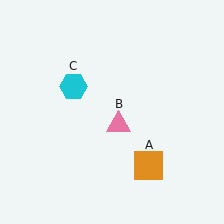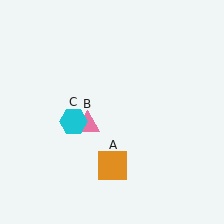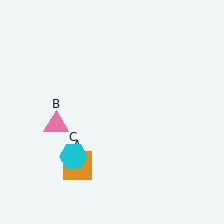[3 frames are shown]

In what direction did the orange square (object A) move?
The orange square (object A) moved left.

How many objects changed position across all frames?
3 objects changed position: orange square (object A), pink triangle (object B), cyan hexagon (object C).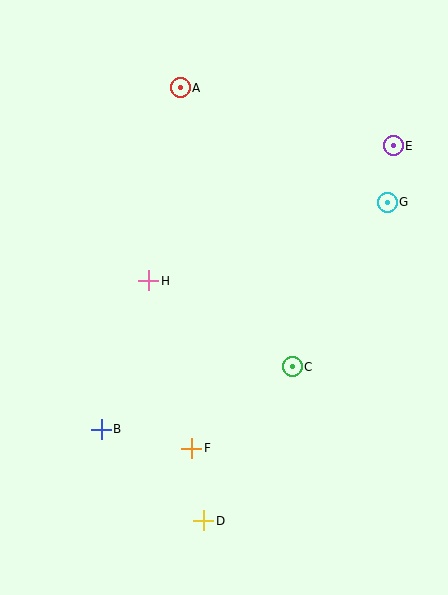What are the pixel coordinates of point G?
Point G is at (387, 203).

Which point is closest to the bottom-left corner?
Point B is closest to the bottom-left corner.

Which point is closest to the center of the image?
Point H at (149, 281) is closest to the center.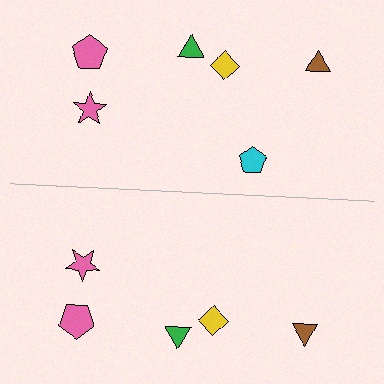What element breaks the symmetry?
A cyan pentagon is missing from the bottom side.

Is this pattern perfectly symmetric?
No, the pattern is not perfectly symmetric. A cyan pentagon is missing from the bottom side.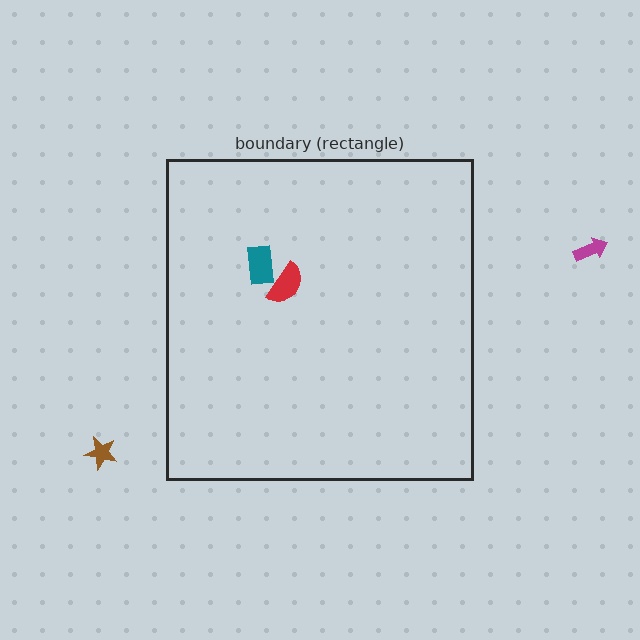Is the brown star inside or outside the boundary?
Outside.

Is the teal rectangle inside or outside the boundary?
Inside.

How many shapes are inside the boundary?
2 inside, 2 outside.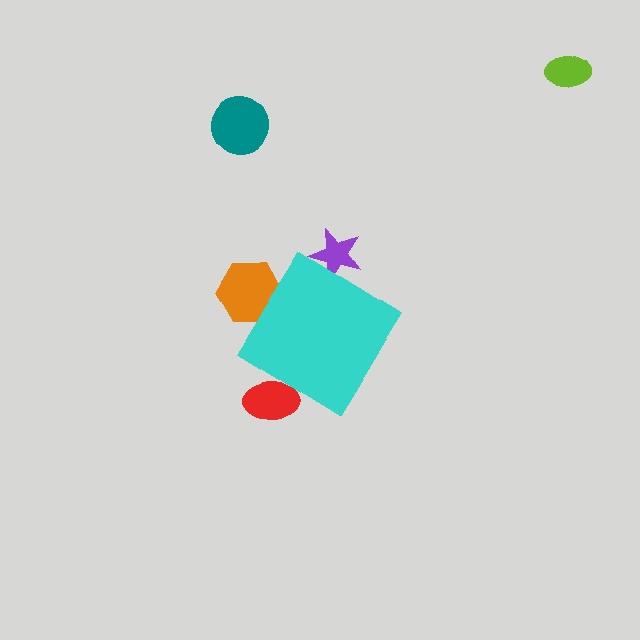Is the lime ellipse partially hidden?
No, the lime ellipse is fully visible.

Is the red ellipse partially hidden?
Yes, the red ellipse is partially hidden behind the cyan diamond.